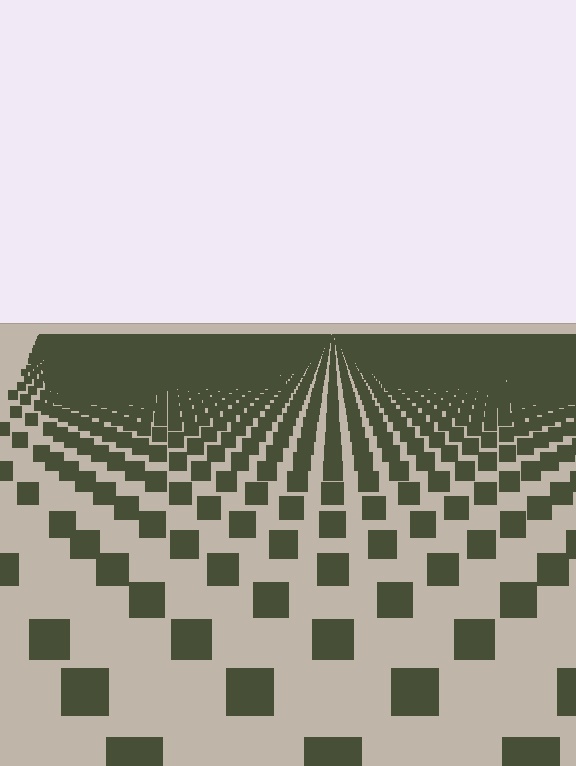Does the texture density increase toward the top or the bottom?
Density increases toward the top.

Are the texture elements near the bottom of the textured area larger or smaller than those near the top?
Larger. Near the bottom, elements are closer to the viewer and appear at a bigger on-screen size.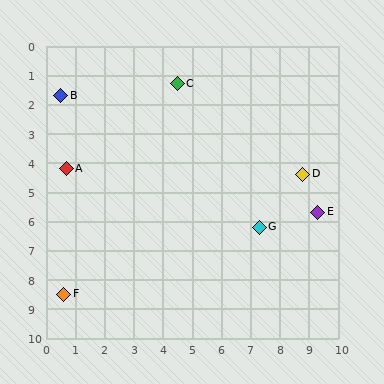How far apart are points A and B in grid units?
Points A and B are about 2.5 grid units apart.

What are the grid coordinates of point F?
Point F is at approximately (0.6, 8.5).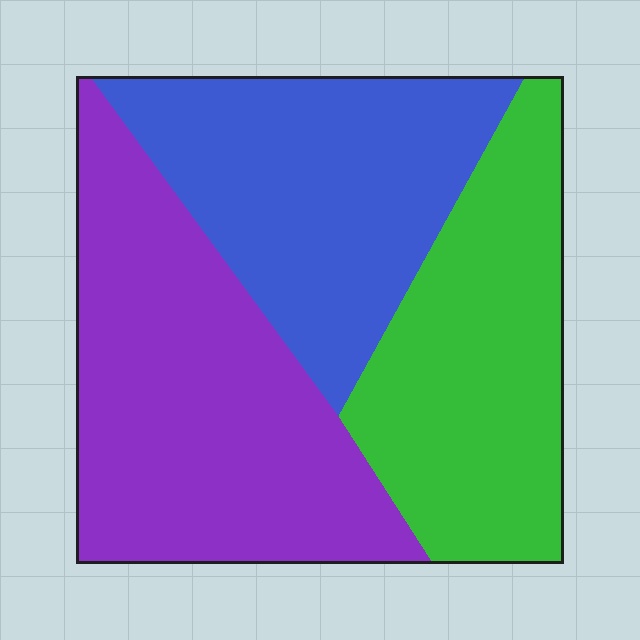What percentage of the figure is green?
Green takes up between a quarter and a half of the figure.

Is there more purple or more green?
Purple.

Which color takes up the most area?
Purple, at roughly 40%.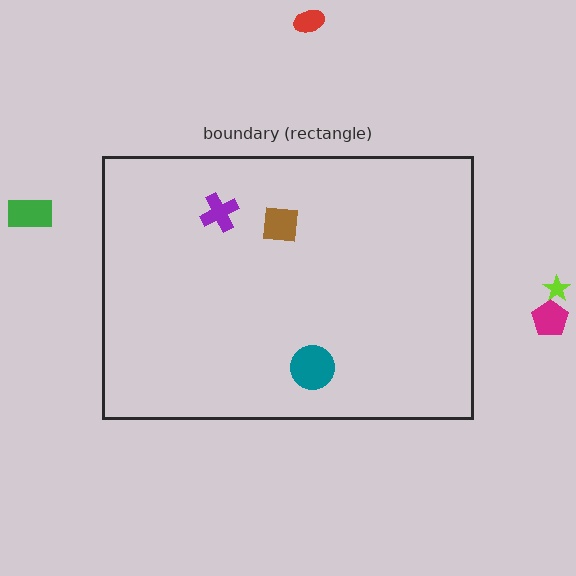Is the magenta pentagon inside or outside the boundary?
Outside.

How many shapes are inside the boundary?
3 inside, 4 outside.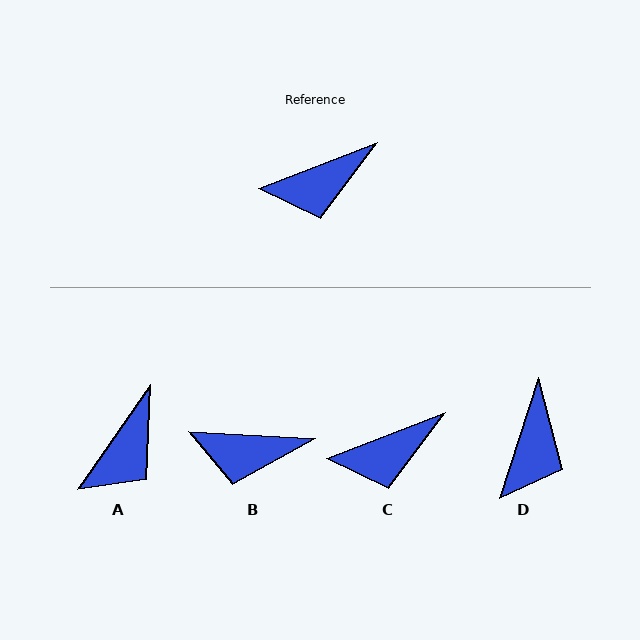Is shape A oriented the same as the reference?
No, it is off by about 34 degrees.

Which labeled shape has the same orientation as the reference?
C.